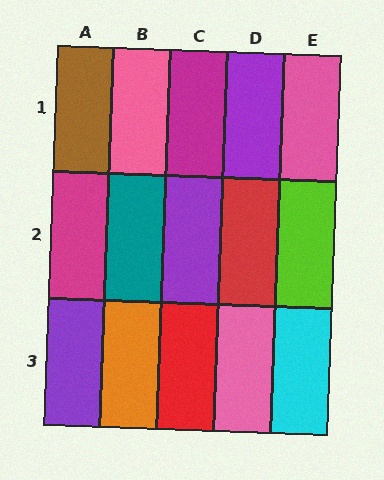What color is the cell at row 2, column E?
Lime.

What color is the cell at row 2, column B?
Teal.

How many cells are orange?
1 cell is orange.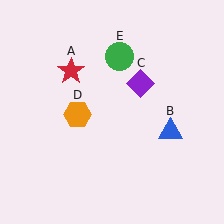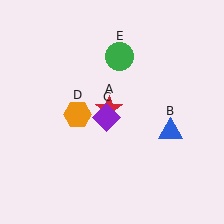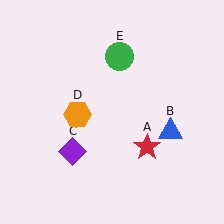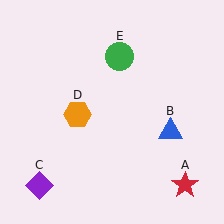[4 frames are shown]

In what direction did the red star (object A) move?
The red star (object A) moved down and to the right.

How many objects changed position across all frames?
2 objects changed position: red star (object A), purple diamond (object C).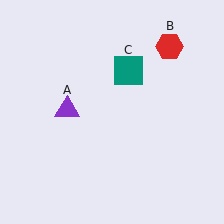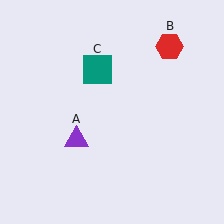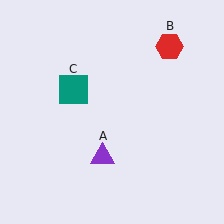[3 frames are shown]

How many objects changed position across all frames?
2 objects changed position: purple triangle (object A), teal square (object C).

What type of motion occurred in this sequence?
The purple triangle (object A), teal square (object C) rotated counterclockwise around the center of the scene.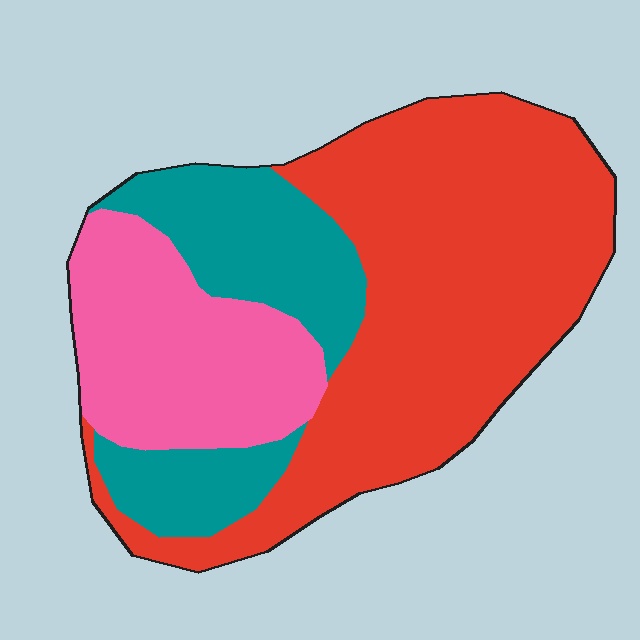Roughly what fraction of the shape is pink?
Pink takes up about one quarter (1/4) of the shape.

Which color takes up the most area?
Red, at roughly 55%.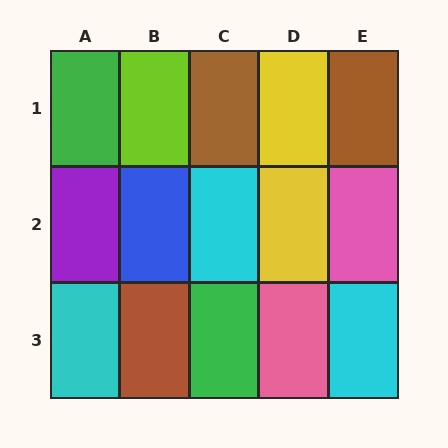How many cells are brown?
3 cells are brown.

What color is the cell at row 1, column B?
Lime.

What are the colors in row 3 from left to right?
Cyan, brown, green, pink, cyan.